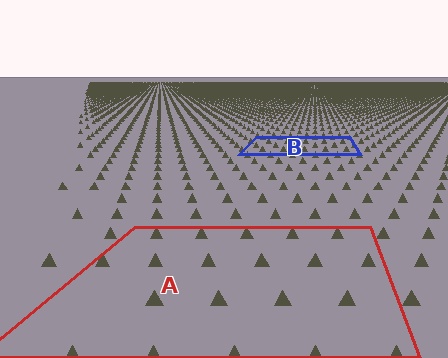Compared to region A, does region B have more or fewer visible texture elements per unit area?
Region B has more texture elements per unit area — they are packed more densely because it is farther away.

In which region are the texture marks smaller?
The texture marks are smaller in region B, because it is farther away.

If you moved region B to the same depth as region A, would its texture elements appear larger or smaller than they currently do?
They would appear larger. At a closer depth, the same texture elements are projected at a bigger on-screen size.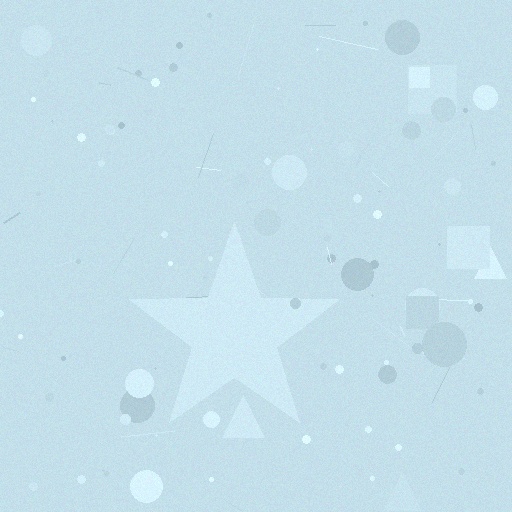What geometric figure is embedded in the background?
A star is embedded in the background.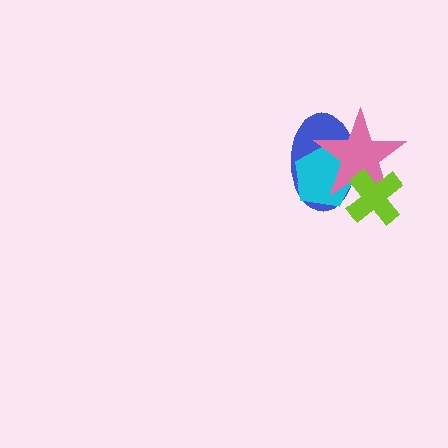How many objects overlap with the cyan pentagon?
3 objects overlap with the cyan pentagon.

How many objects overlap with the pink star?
3 objects overlap with the pink star.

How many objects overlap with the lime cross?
3 objects overlap with the lime cross.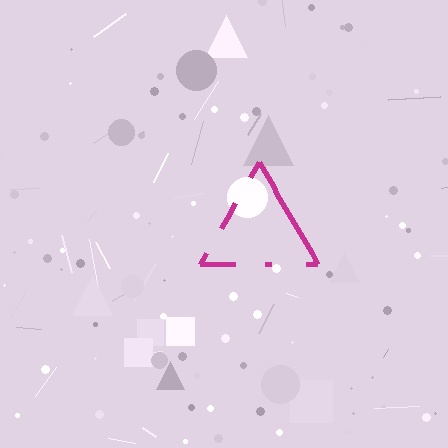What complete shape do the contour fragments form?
The contour fragments form a triangle.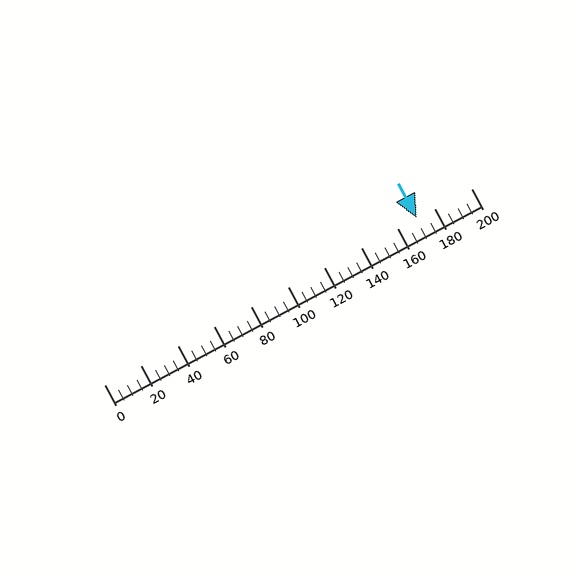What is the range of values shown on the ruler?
The ruler shows values from 0 to 200.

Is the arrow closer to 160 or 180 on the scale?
The arrow is closer to 180.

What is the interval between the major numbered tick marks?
The major tick marks are spaced 20 units apart.